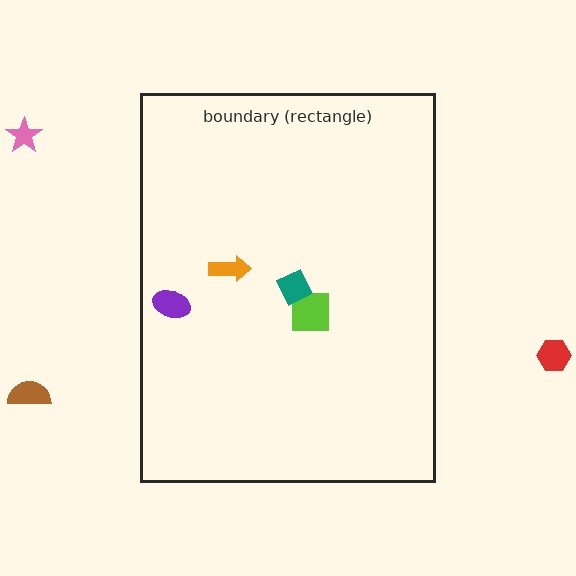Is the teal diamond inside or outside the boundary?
Inside.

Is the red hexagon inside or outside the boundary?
Outside.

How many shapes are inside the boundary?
4 inside, 3 outside.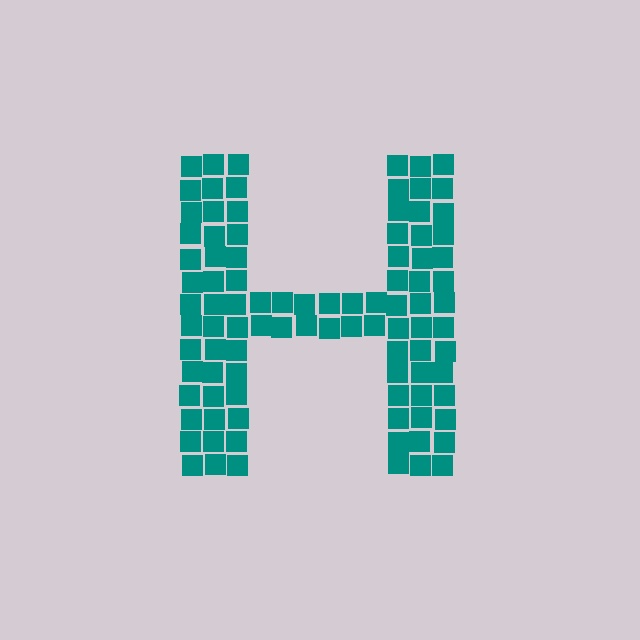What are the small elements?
The small elements are squares.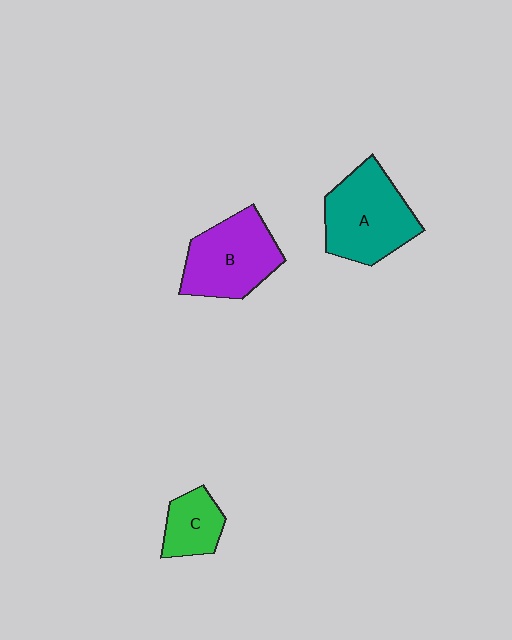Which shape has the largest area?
Shape A (teal).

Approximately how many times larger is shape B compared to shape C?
Approximately 1.9 times.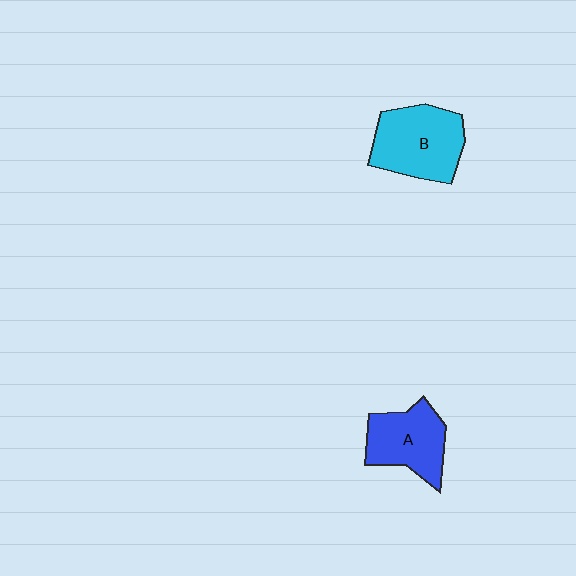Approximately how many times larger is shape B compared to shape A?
Approximately 1.2 times.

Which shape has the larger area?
Shape B (cyan).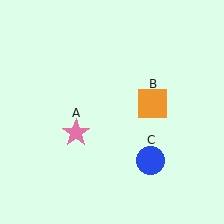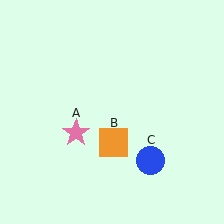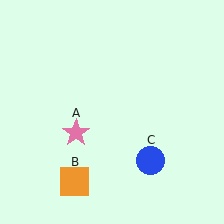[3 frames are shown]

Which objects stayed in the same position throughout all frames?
Pink star (object A) and blue circle (object C) remained stationary.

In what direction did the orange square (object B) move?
The orange square (object B) moved down and to the left.